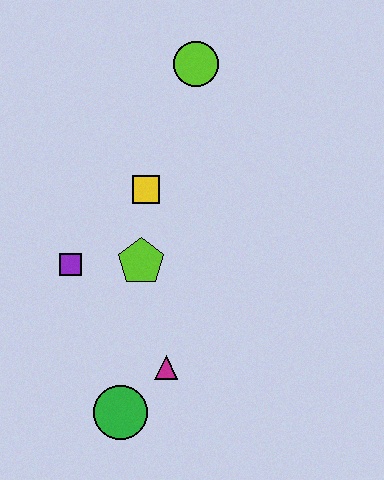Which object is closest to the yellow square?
The lime pentagon is closest to the yellow square.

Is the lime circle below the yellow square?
No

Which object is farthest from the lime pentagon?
The lime circle is farthest from the lime pentagon.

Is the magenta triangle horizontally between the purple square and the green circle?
No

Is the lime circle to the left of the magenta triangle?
No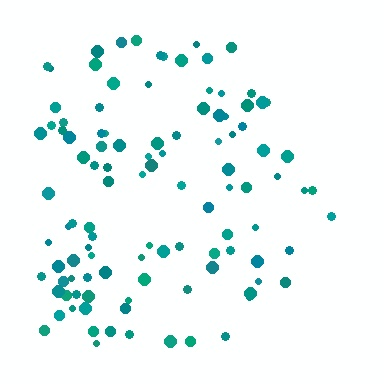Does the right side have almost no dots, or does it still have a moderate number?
Still a moderate number, just noticeably fewer than the left.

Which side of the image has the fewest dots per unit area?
The right.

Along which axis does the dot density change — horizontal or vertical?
Horizontal.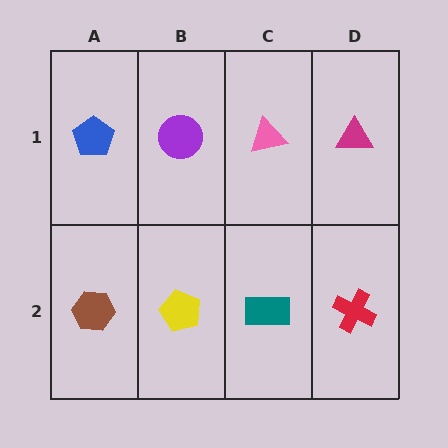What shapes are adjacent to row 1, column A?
A brown hexagon (row 2, column A), a purple circle (row 1, column B).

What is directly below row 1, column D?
A red cross.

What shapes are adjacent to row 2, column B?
A purple circle (row 1, column B), a brown hexagon (row 2, column A), a teal rectangle (row 2, column C).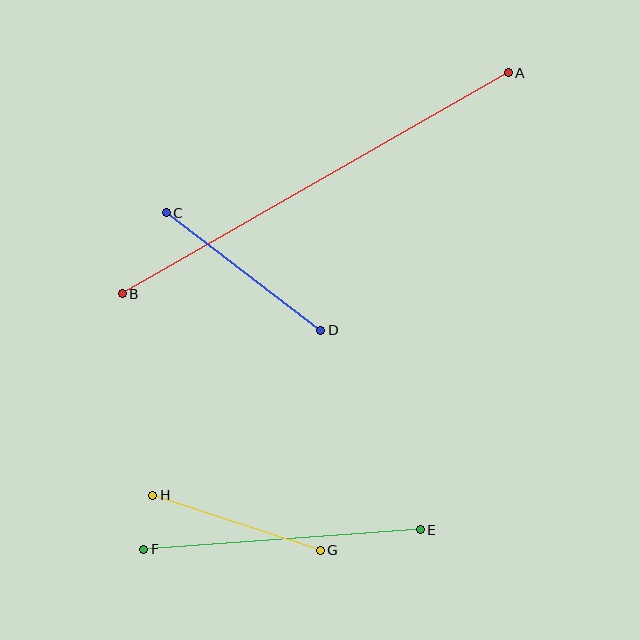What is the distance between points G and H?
The distance is approximately 176 pixels.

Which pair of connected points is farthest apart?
Points A and B are farthest apart.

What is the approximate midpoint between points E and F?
The midpoint is at approximately (282, 540) pixels.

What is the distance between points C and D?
The distance is approximately 194 pixels.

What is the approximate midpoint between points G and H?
The midpoint is at approximately (237, 523) pixels.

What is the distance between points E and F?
The distance is approximately 277 pixels.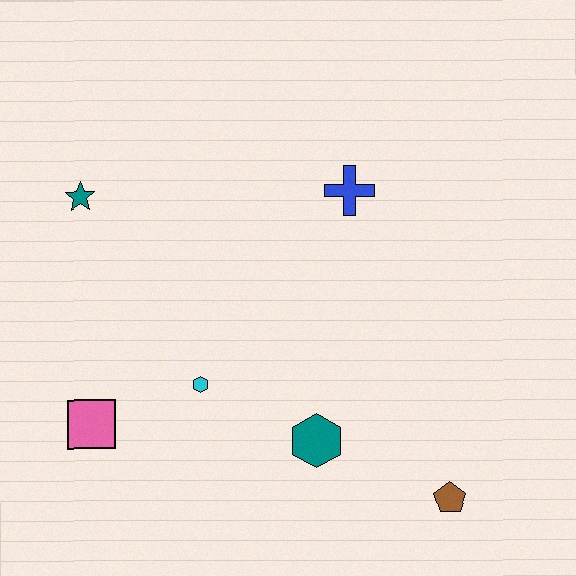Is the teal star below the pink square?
No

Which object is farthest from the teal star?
The brown pentagon is farthest from the teal star.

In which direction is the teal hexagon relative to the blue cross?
The teal hexagon is below the blue cross.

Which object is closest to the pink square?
The cyan hexagon is closest to the pink square.